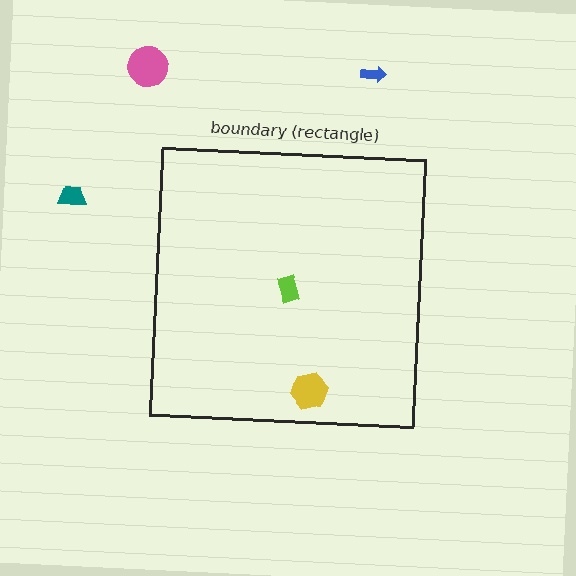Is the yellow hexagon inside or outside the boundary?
Inside.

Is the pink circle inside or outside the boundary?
Outside.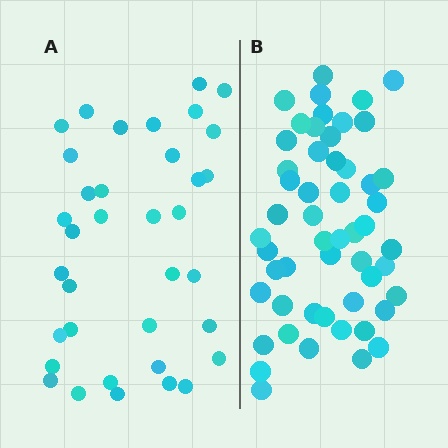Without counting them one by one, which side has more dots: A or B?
Region B (the right region) has more dots.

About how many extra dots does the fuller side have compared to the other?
Region B has approximately 15 more dots than region A.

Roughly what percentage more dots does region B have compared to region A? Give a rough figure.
About 45% more.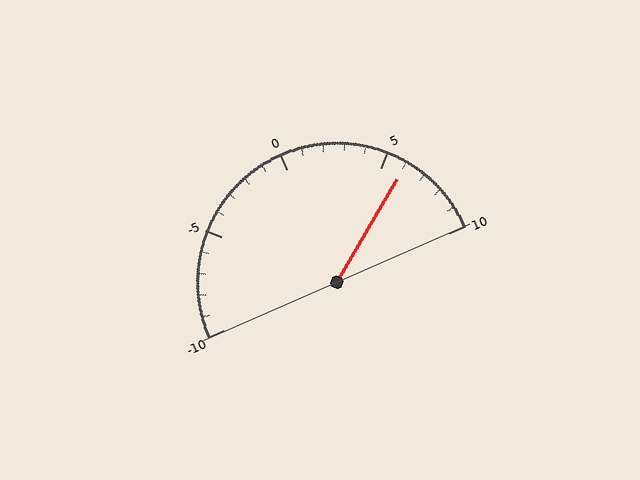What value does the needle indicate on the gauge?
The needle indicates approximately 6.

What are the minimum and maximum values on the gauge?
The gauge ranges from -10 to 10.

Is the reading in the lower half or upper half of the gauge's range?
The reading is in the upper half of the range (-10 to 10).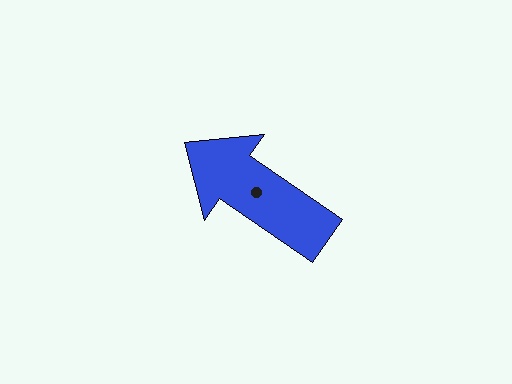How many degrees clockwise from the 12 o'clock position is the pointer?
Approximately 305 degrees.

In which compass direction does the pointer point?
Northwest.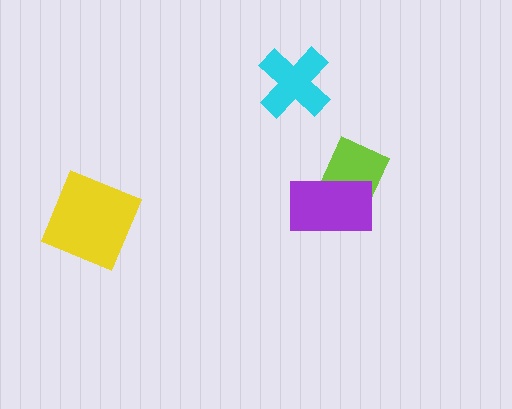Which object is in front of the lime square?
The purple rectangle is in front of the lime square.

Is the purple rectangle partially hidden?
No, no other shape covers it.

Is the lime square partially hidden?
Yes, it is partially covered by another shape.